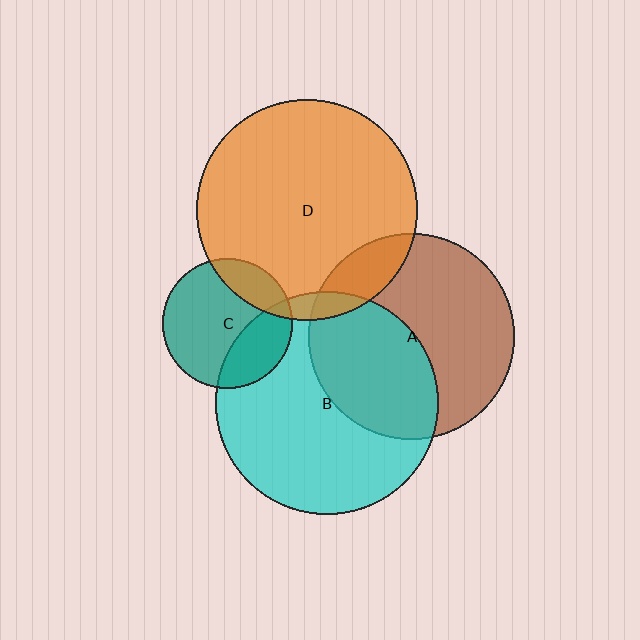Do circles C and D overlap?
Yes.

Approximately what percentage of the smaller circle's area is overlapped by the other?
Approximately 20%.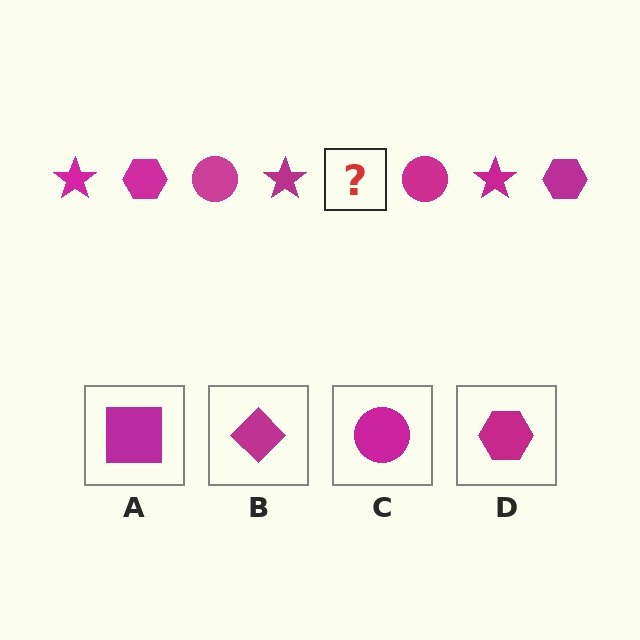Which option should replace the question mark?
Option D.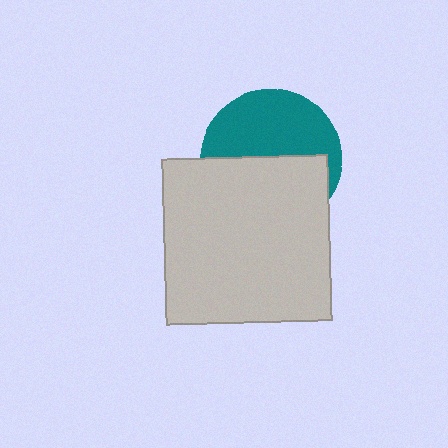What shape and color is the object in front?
The object in front is a light gray square.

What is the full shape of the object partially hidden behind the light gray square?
The partially hidden object is a teal circle.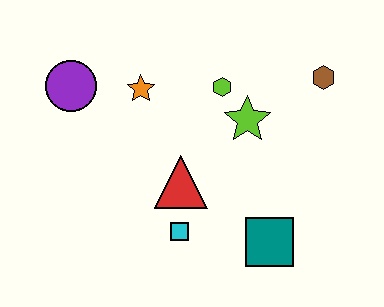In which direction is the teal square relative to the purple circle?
The teal square is to the right of the purple circle.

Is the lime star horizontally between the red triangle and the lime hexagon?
No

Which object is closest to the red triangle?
The cyan square is closest to the red triangle.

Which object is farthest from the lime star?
The purple circle is farthest from the lime star.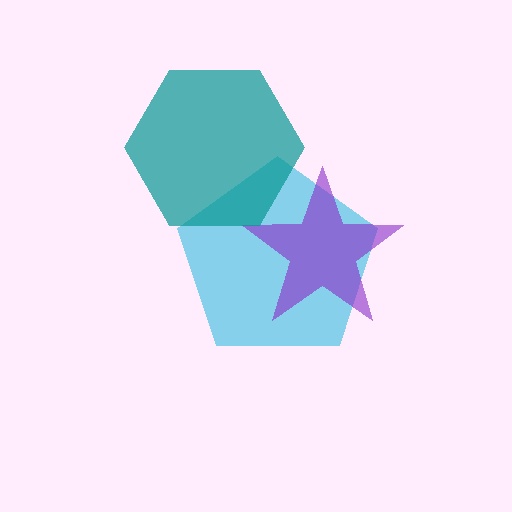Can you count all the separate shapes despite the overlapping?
Yes, there are 3 separate shapes.